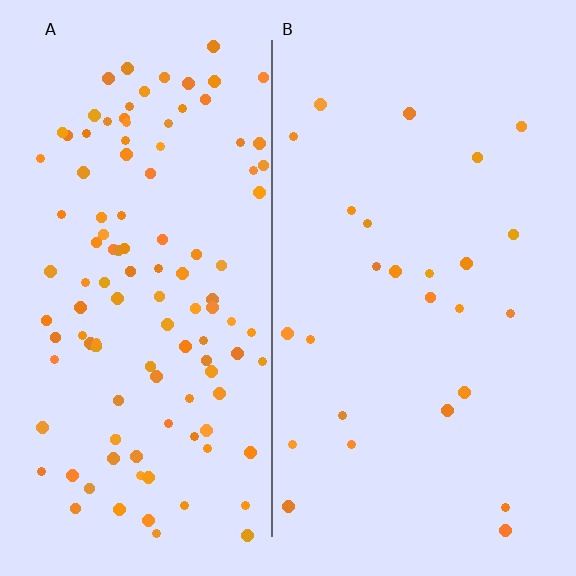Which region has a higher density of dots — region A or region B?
A (the left).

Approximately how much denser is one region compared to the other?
Approximately 4.4× — region A over region B.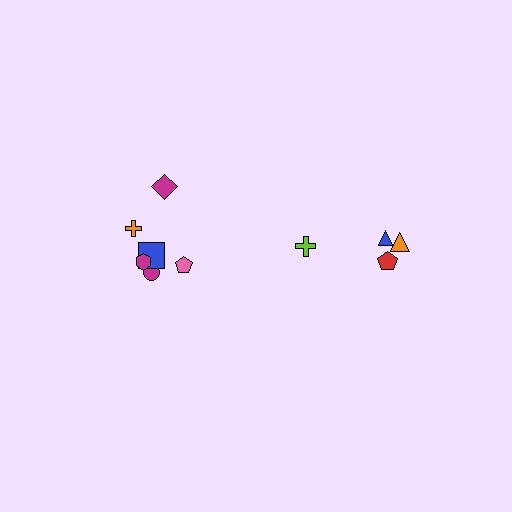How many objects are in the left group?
There are 6 objects.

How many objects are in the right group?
There are 4 objects.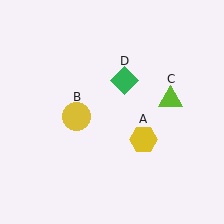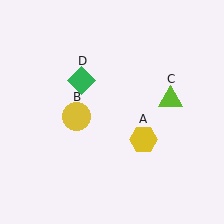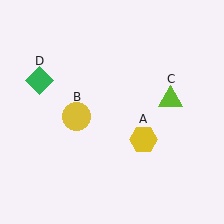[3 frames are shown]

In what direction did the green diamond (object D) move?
The green diamond (object D) moved left.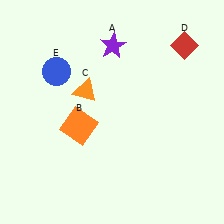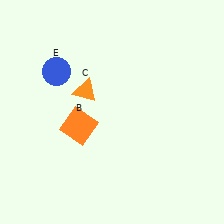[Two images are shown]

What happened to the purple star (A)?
The purple star (A) was removed in Image 2. It was in the top-right area of Image 1.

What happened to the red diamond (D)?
The red diamond (D) was removed in Image 2. It was in the top-right area of Image 1.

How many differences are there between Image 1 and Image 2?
There are 2 differences between the two images.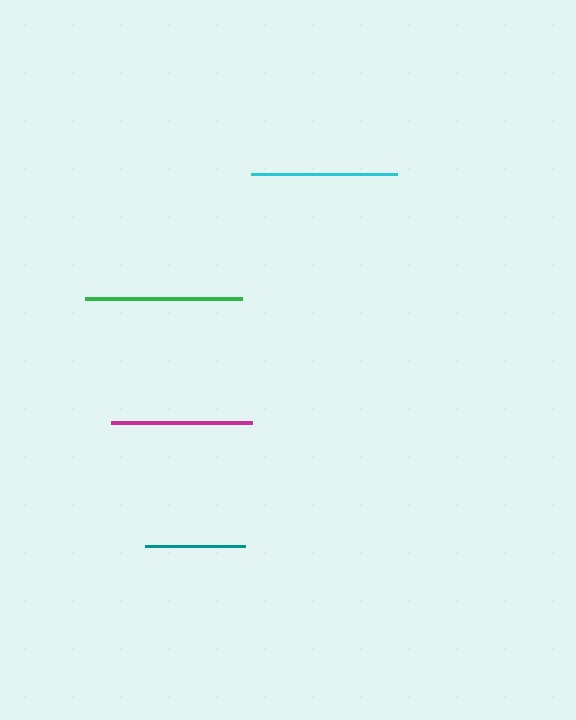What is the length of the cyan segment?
The cyan segment is approximately 146 pixels long.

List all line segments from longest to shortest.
From longest to shortest: green, cyan, magenta, teal.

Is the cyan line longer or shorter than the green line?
The green line is longer than the cyan line.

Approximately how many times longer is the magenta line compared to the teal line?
The magenta line is approximately 1.4 times the length of the teal line.